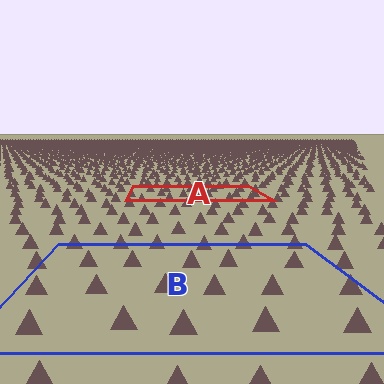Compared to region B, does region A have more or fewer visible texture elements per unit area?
Region A has more texture elements per unit area — they are packed more densely because it is farther away.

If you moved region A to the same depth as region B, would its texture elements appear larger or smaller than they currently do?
They would appear larger. At a closer depth, the same texture elements are projected at a bigger on-screen size.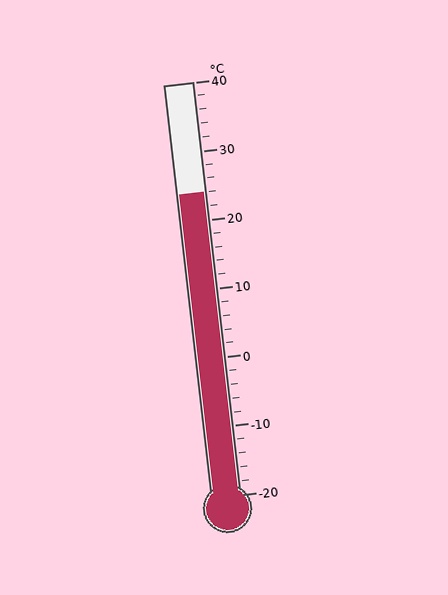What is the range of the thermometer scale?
The thermometer scale ranges from -20°C to 40°C.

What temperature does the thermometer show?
The thermometer shows approximately 24°C.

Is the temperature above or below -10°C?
The temperature is above -10°C.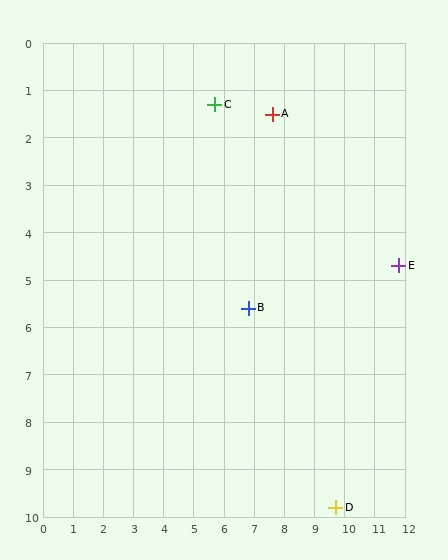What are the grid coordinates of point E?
Point E is at approximately (11.8, 4.7).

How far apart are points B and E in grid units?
Points B and E are about 5.1 grid units apart.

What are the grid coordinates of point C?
Point C is at approximately (5.7, 1.3).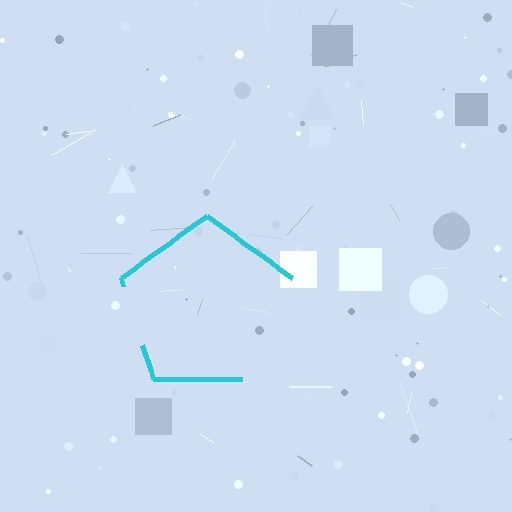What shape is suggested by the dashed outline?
The dashed outline suggests a pentagon.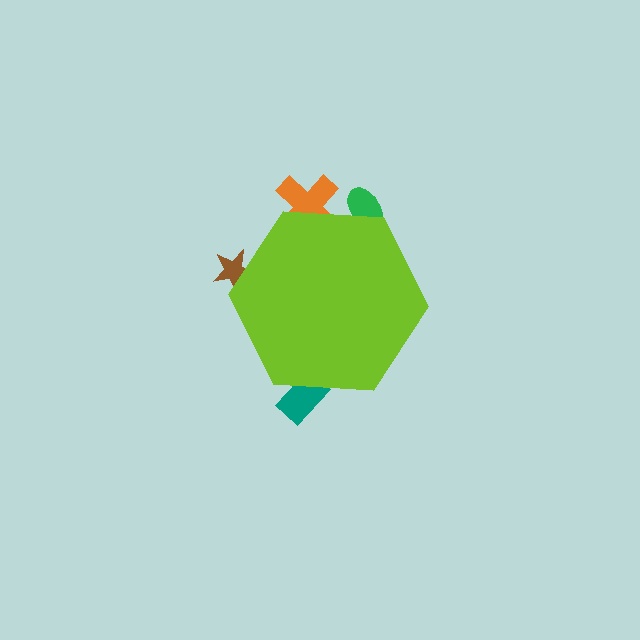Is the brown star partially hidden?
Yes, the brown star is partially hidden behind the lime hexagon.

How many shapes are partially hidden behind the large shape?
4 shapes are partially hidden.